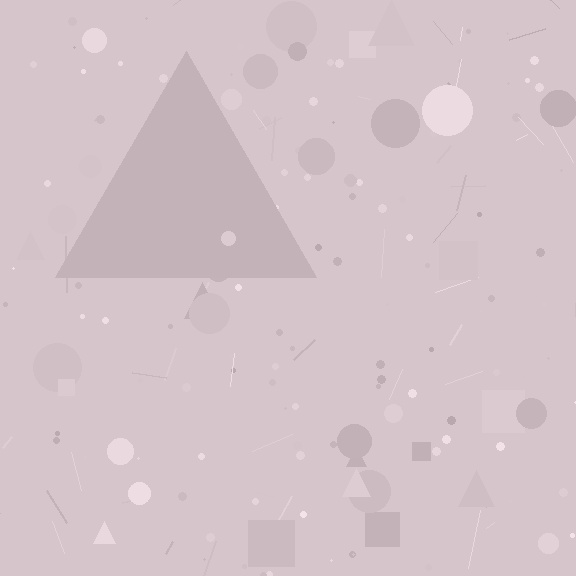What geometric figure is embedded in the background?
A triangle is embedded in the background.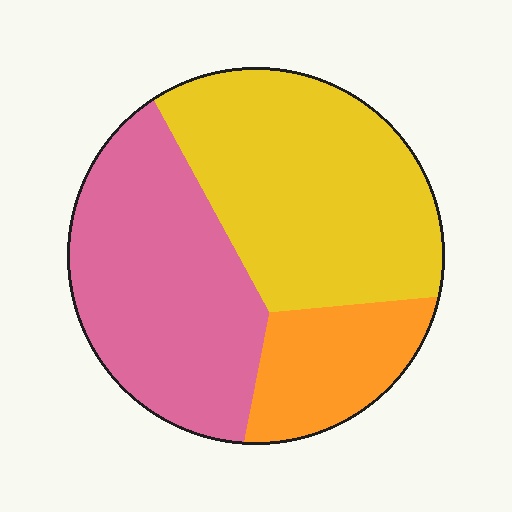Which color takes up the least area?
Orange, at roughly 15%.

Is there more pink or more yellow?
Yellow.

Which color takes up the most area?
Yellow, at roughly 45%.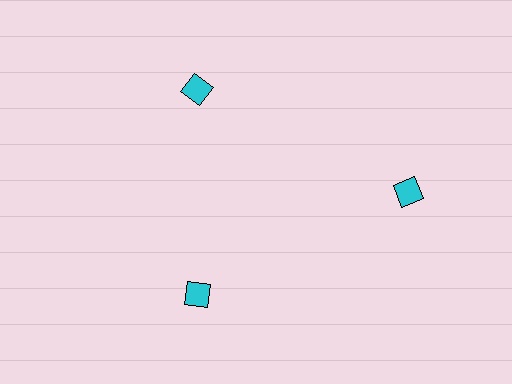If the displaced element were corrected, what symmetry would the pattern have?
It would have 3-fold rotational symmetry — the pattern would map onto itself every 120 degrees.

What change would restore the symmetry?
The symmetry would be restored by moving it inward, back onto the ring so that all 3 squares sit at equal angles and equal distance from the center.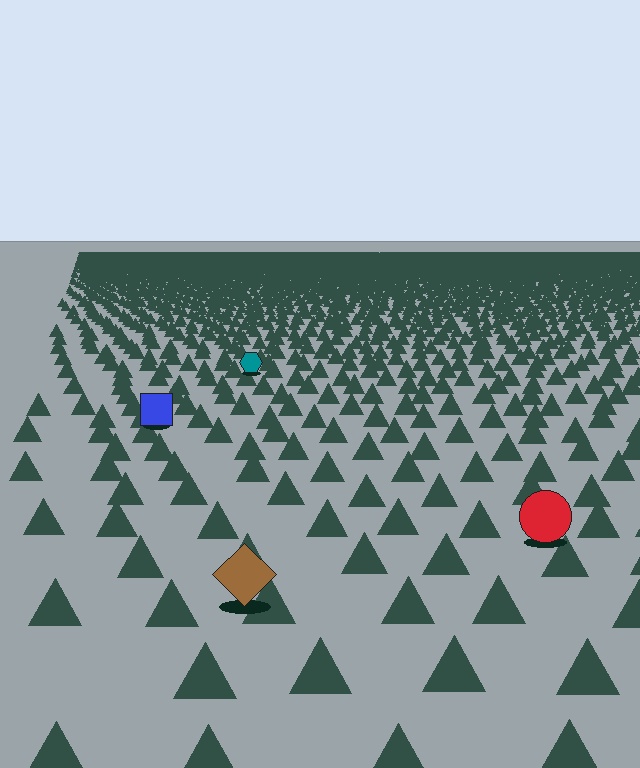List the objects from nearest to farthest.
From nearest to farthest: the brown diamond, the red circle, the blue square, the teal hexagon.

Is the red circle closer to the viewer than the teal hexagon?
Yes. The red circle is closer — you can tell from the texture gradient: the ground texture is coarser near it.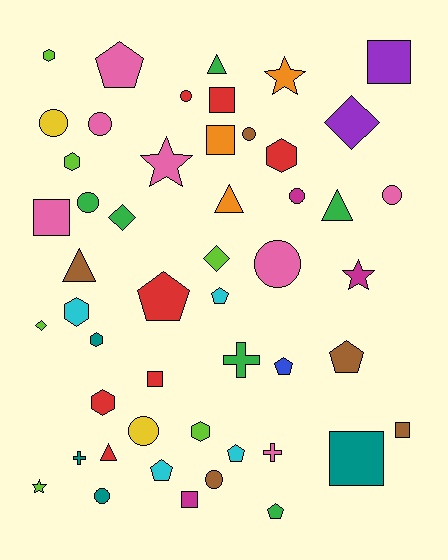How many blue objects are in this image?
There is 1 blue object.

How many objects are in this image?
There are 50 objects.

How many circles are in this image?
There are 11 circles.